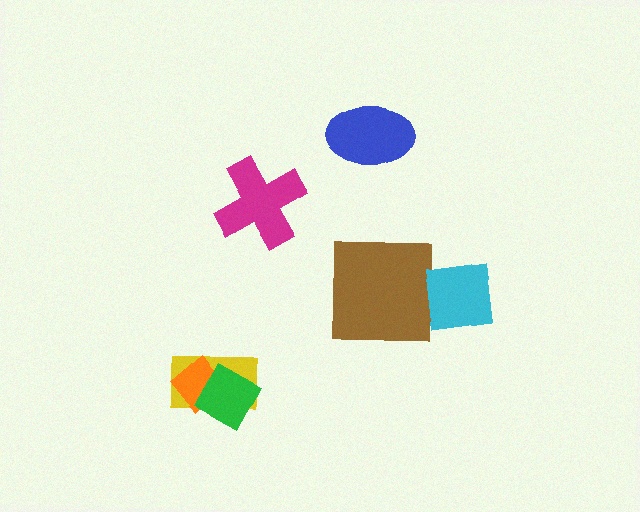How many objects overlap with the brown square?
1 object overlaps with the brown square.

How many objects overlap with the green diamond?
2 objects overlap with the green diamond.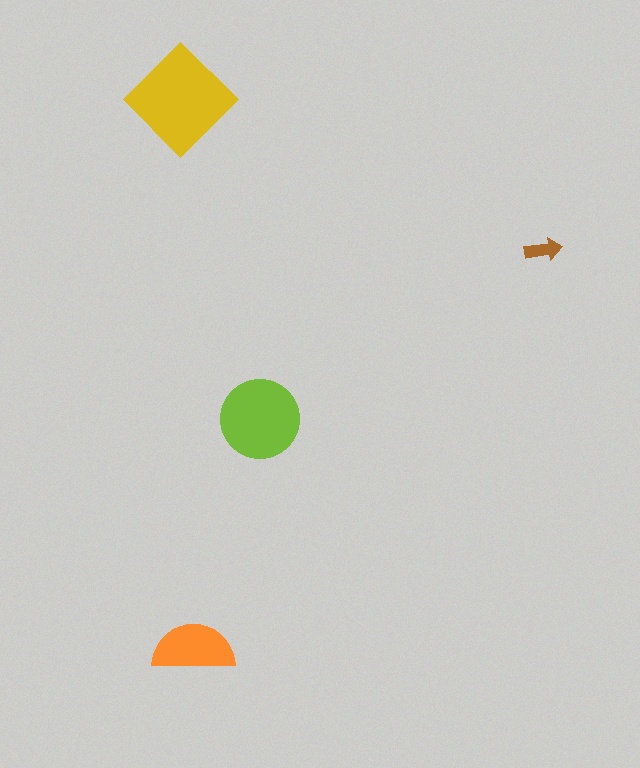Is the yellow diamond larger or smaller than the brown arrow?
Larger.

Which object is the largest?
The yellow diamond.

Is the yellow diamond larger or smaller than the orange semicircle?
Larger.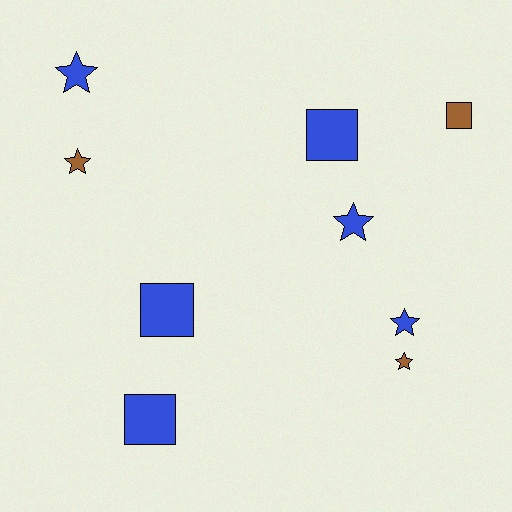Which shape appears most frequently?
Star, with 5 objects.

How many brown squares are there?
There is 1 brown square.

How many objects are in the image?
There are 9 objects.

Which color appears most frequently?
Blue, with 6 objects.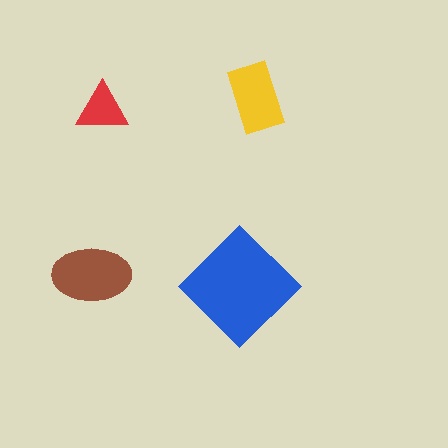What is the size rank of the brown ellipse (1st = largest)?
2nd.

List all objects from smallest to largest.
The red triangle, the yellow rectangle, the brown ellipse, the blue diamond.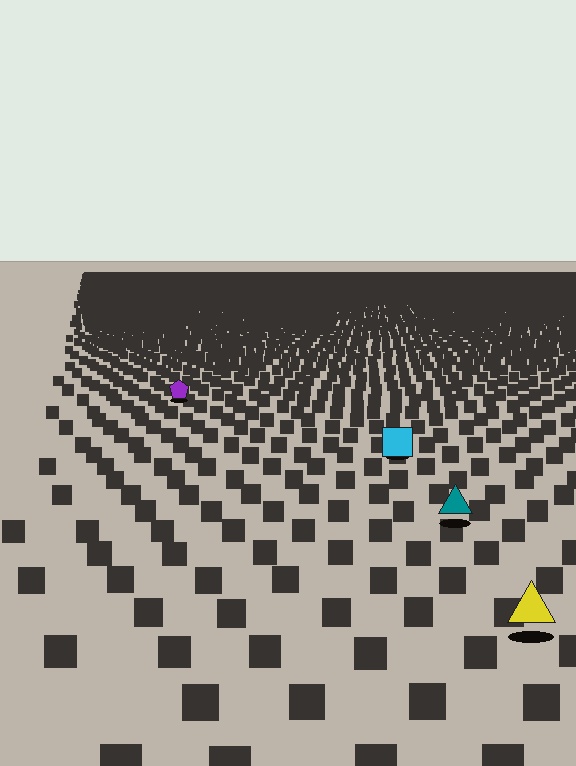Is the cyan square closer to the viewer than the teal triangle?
No. The teal triangle is closer — you can tell from the texture gradient: the ground texture is coarser near it.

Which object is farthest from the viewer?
The purple pentagon is farthest from the viewer. It appears smaller and the ground texture around it is denser.